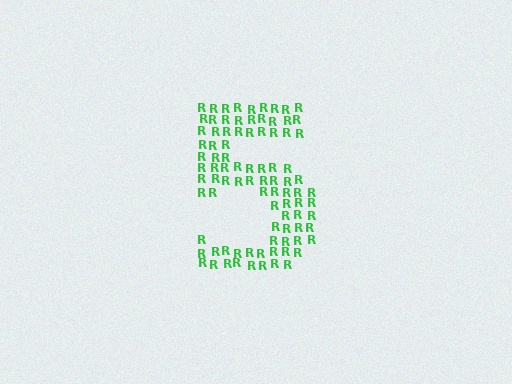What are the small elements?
The small elements are letter R's.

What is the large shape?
The large shape is the digit 5.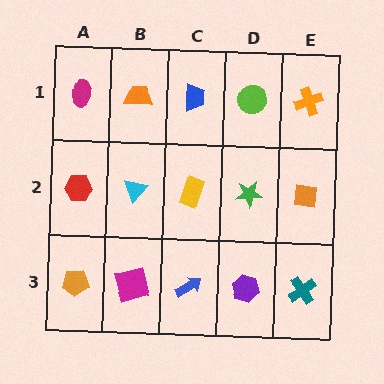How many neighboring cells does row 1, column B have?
3.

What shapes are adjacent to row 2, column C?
A blue trapezoid (row 1, column C), a blue arrow (row 3, column C), a cyan triangle (row 2, column B), a green star (row 2, column D).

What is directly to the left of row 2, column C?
A cyan triangle.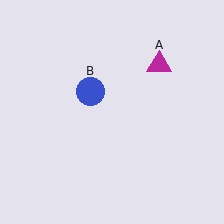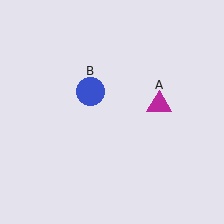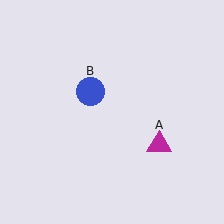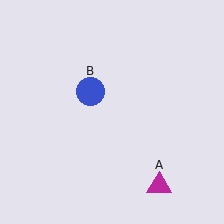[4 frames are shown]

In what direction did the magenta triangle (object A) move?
The magenta triangle (object A) moved down.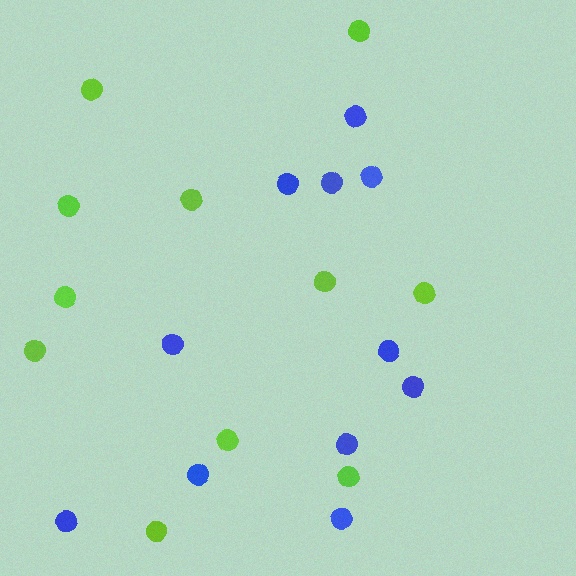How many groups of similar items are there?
There are 2 groups: one group of lime circles (11) and one group of blue circles (11).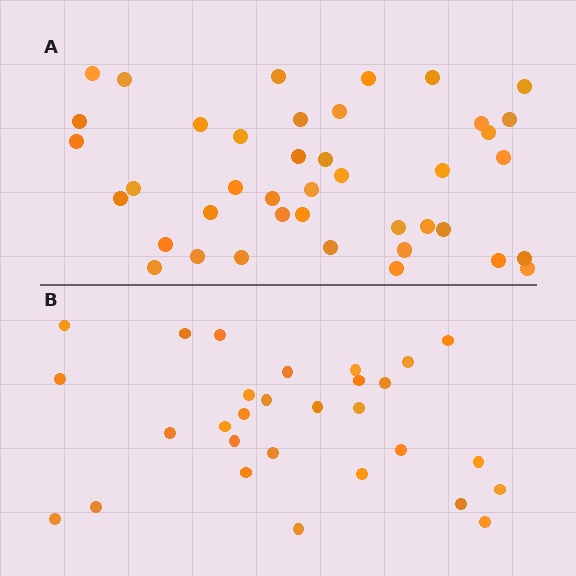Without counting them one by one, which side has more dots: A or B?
Region A (the top region) has more dots.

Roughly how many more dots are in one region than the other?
Region A has roughly 12 or so more dots than region B.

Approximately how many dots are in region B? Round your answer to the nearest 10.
About 30 dots. (The exact count is 29, which rounds to 30.)